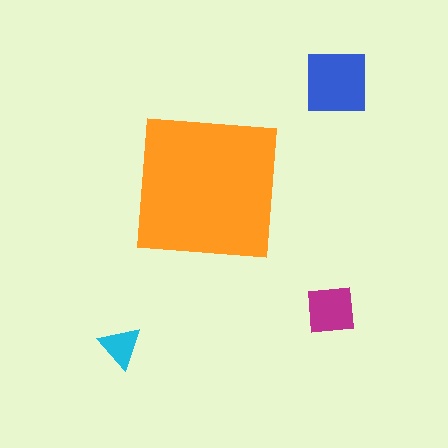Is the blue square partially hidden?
No, the blue square is fully visible.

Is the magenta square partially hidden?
No, the magenta square is fully visible.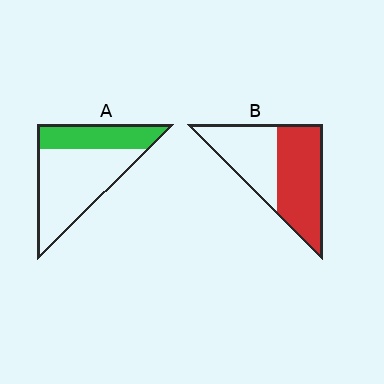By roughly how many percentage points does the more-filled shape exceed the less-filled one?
By roughly 25 percentage points (B over A).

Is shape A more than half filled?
No.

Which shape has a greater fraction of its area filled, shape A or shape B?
Shape B.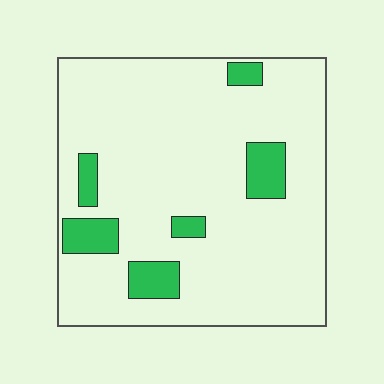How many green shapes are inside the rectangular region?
6.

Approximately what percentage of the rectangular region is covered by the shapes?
Approximately 10%.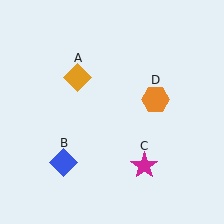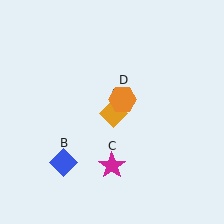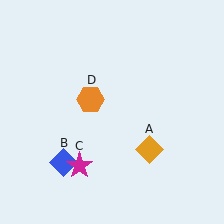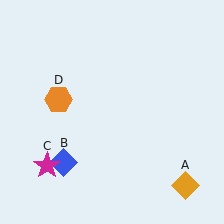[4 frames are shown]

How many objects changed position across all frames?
3 objects changed position: orange diamond (object A), magenta star (object C), orange hexagon (object D).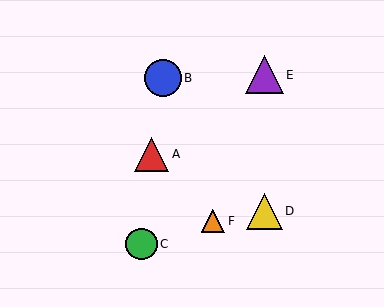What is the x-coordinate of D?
Object D is at x≈265.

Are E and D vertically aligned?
Yes, both are at x≈265.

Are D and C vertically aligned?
No, D is at x≈265 and C is at x≈141.